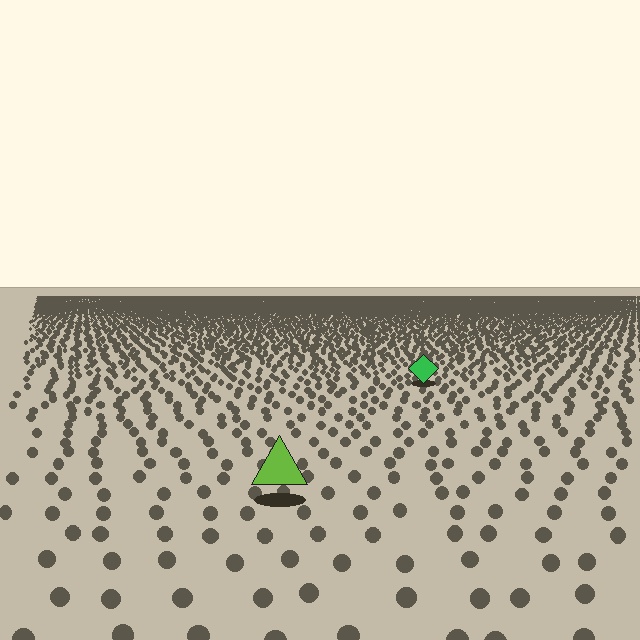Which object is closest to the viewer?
The lime triangle is closest. The texture marks near it are larger and more spread out.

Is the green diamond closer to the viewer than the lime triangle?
No. The lime triangle is closer — you can tell from the texture gradient: the ground texture is coarser near it.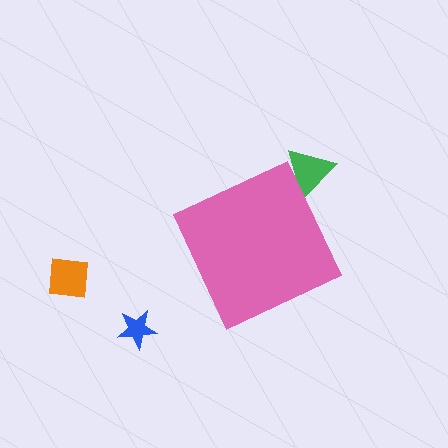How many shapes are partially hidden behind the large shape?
1 shape is partially hidden.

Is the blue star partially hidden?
No, the blue star is fully visible.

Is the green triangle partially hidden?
Yes, the green triangle is partially hidden behind the pink diamond.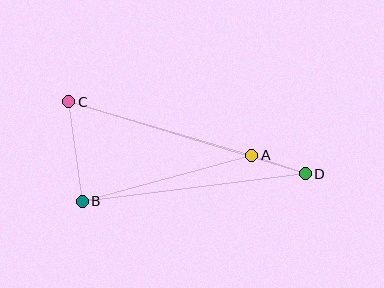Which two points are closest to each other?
Points A and D are closest to each other.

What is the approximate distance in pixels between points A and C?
The distance between A and C is approximately 190 pixels.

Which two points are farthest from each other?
Points C and D are farthest from each other.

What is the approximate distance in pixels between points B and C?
The distance between B and C is approximately 100 pixels.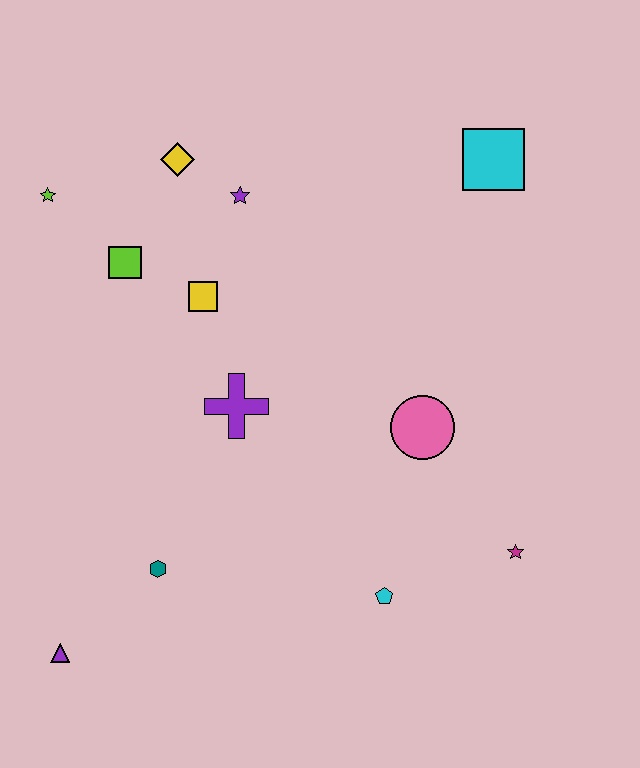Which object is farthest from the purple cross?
The cyan square is farthest from the purple cross.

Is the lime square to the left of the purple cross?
Yes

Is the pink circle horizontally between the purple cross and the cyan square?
Yes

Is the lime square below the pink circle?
No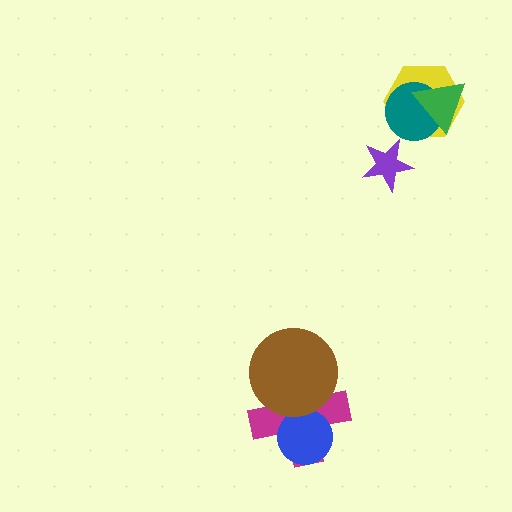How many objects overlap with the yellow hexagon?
2 objects overlap with the yellow hexagon.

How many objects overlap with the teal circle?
2 objects overlap with the teal circle.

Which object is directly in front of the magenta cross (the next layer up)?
The blue circle is directly in front of the magenta cross.